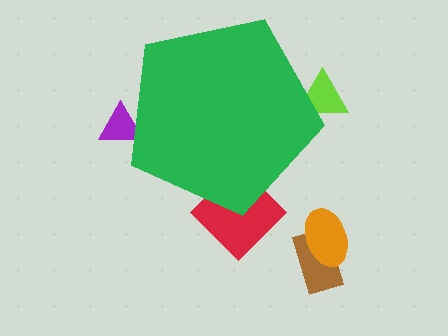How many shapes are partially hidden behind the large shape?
3 shapes are partially hidden.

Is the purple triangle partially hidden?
Yes, the purple triangle is partially hidden behind the green pentagon.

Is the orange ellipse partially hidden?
No, the orange ellipse is fully visible.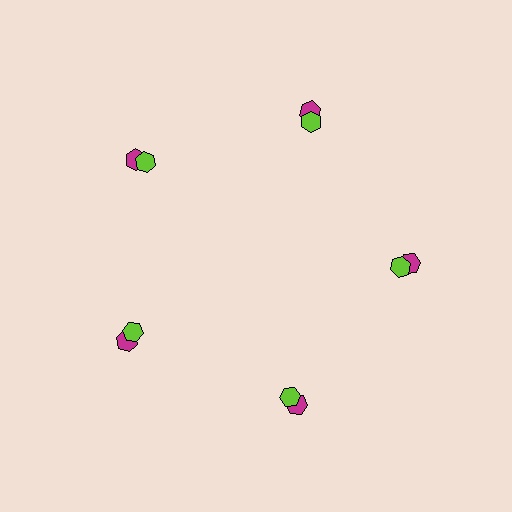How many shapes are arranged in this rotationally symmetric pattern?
There are 10 shapes, arranged in 5 groups of 2.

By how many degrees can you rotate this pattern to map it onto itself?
The pattern maps onto itself every 72 degrees of rotation.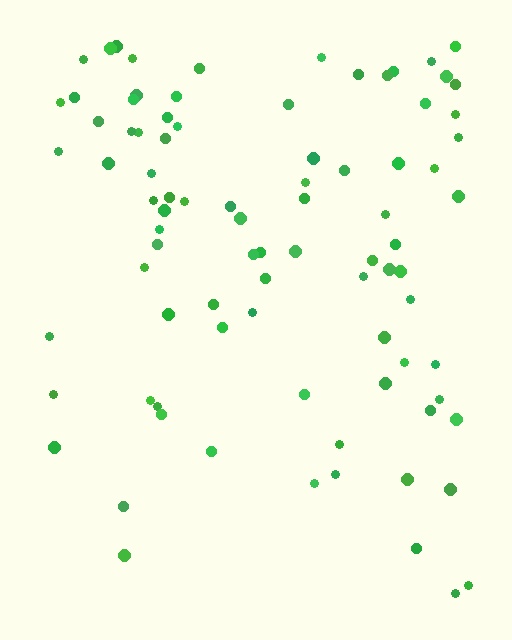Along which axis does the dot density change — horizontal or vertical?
Vertical.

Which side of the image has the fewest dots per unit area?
The bottom.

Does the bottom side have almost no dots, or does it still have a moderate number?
Still a moderate number, just noticeably fewer than the top.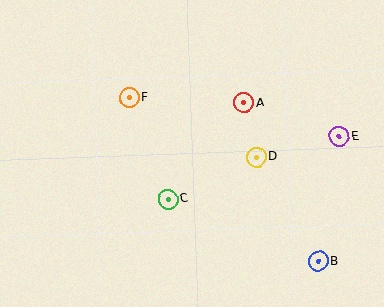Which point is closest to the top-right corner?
Point E is closest to the top-right corner.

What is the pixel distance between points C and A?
The distance between C and A is 122 pixels.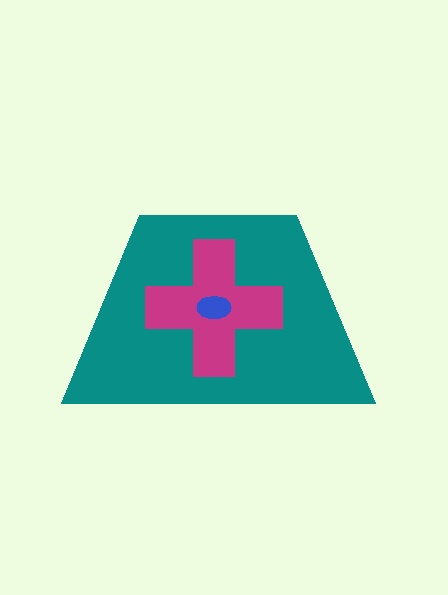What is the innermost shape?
The blue ellipse.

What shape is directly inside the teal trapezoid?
The magenta cross.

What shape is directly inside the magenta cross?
The blue ellipse.